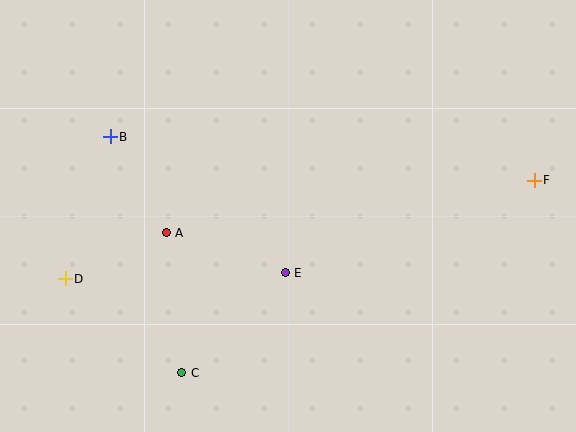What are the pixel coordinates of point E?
Point E is at (285, 273).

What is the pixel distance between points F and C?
The distance between F and C is 402 pixels.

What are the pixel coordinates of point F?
Point F is at (534, 180).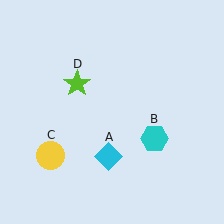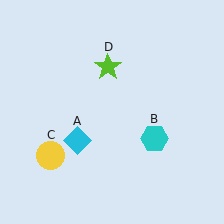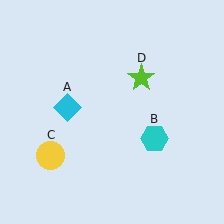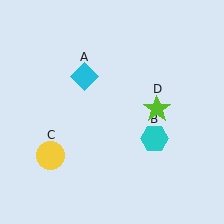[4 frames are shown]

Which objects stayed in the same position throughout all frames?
Cyan hexagon (object B) and yellow circle (object C) remained stationary.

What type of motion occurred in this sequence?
The cyan diamond (object A), lime star (object D) rotated clockwise around the center of the scene.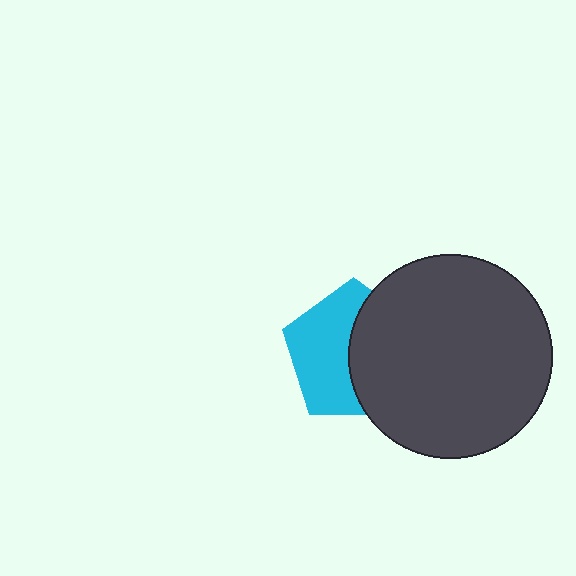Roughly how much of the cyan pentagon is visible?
About half of it is visible (roughly 52%).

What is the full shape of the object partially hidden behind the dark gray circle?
The partially hidden object is a cyan pentagon.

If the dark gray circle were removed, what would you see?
You would see the complete cyan pentagon.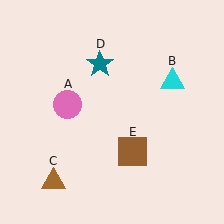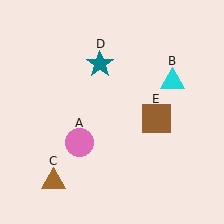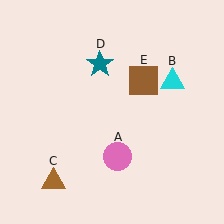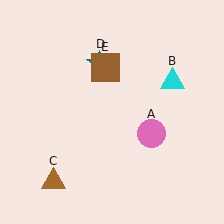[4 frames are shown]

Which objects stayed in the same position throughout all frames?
Cyan triangle (object B) and brown triangle (object C) and teal star (object D) remained stationary.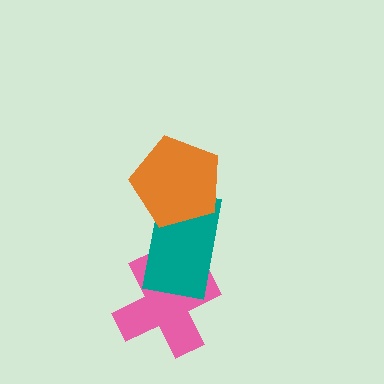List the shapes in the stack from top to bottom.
From top to bottom: the orange pentagon, the teal rectangle, the pink cross.